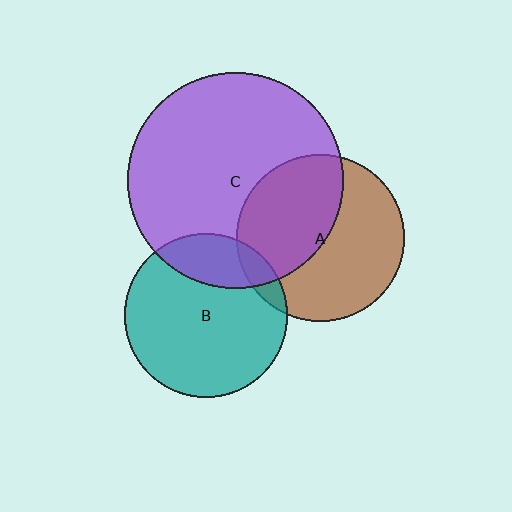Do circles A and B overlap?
Yes.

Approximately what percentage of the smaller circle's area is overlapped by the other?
Approximately 10%.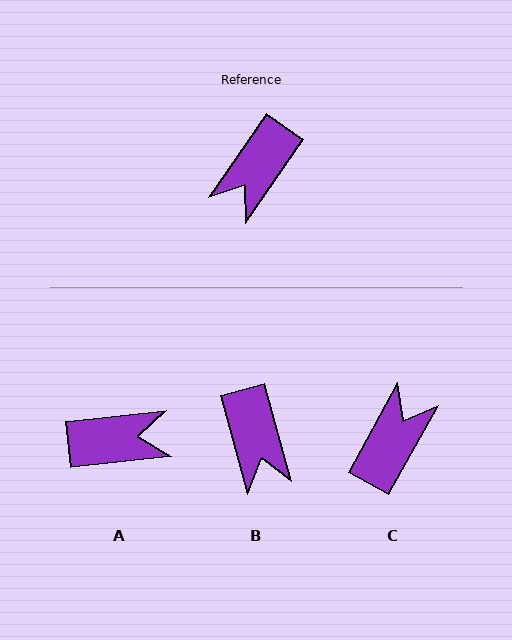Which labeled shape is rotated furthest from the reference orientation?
C, about 174 degrees away.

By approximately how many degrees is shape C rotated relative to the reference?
Approximately 174 degrees clockwise.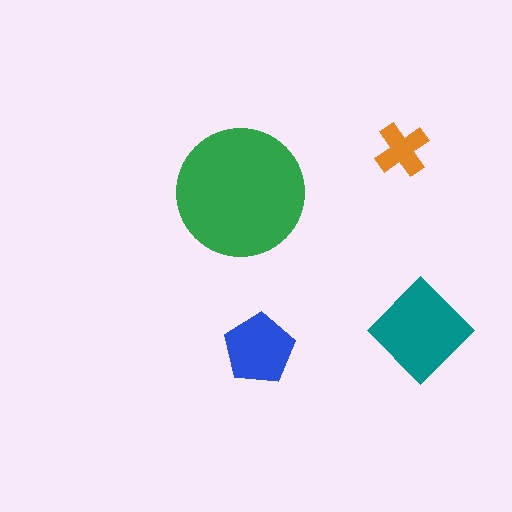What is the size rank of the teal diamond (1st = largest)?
2nd.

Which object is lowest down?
The blue pentagon is bottommost.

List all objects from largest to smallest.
The green circle, the teal diamond, the blue pentagon, the orange cross.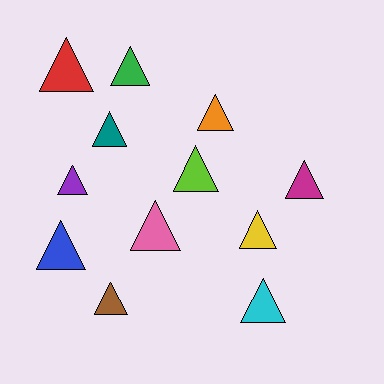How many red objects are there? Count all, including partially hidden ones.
There is 1 red object.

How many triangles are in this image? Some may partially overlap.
There are 12 triangles.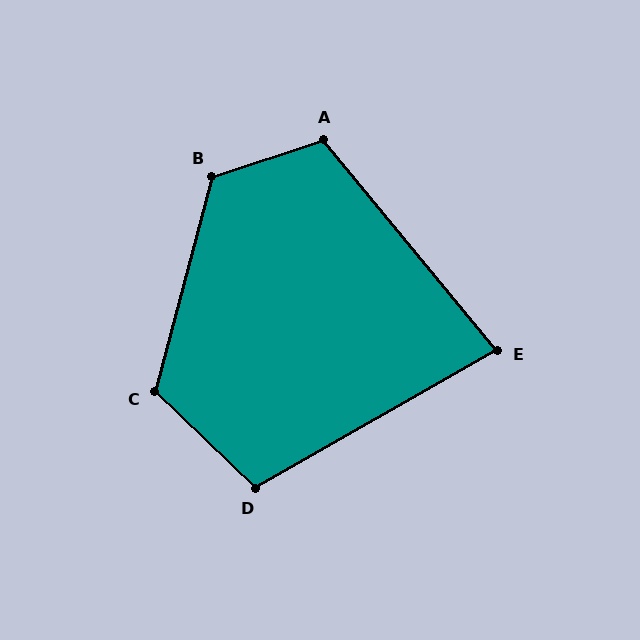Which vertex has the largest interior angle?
B, at approximately 123 degrees.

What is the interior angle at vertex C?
Approximately 119 degrees (obtuse).